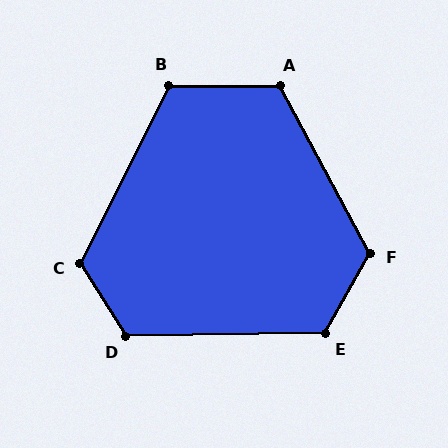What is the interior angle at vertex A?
Approximately 118 degrees (obtuse).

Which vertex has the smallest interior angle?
B, at approximately 116 degrees.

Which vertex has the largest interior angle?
F, at approximately 123 degrees.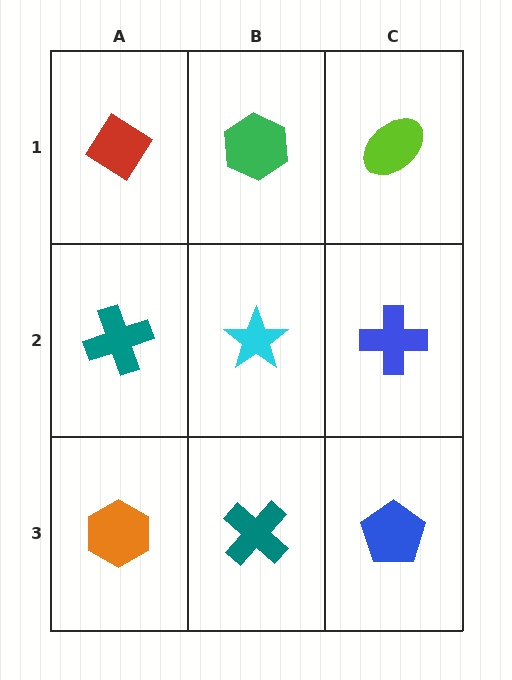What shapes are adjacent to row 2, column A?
A red diamond (row 1, column A), an orange hexagon (row 3, column A), a cyan star (row 2, column B).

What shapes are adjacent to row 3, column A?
A teal cross (row 2, column A), a teal cross (row 3, column B).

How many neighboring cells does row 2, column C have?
3.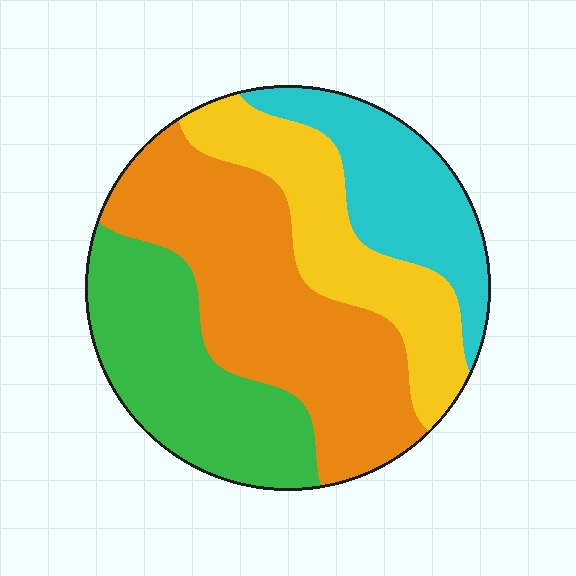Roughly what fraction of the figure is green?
Green covers around 25% of the figure.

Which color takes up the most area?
Orange, at roughly 35%.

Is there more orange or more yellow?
Orange.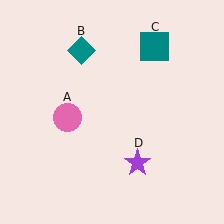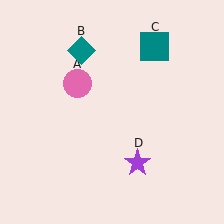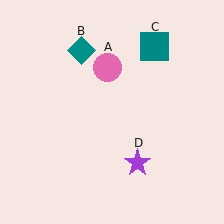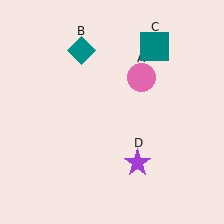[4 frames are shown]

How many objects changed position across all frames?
1 object changed position: pink circle (object A).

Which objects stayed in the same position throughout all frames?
Teal diamond (object B) and teal square (object C) and purple star (object D) remained stationary.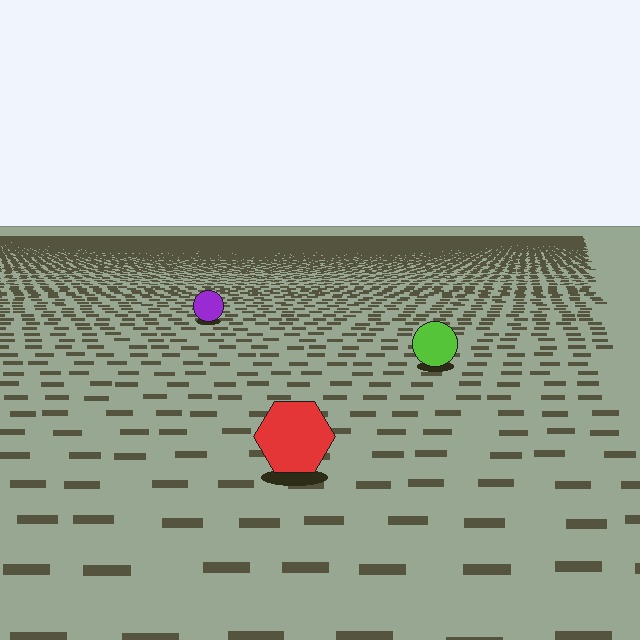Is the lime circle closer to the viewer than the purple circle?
Yes. The lime circle is closer — you can tell from the texture gradient: the ground texture is coarser near it.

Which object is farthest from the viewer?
The purple circle is farthest from the viewer. It appears smaller and the ground texture around it is denser.